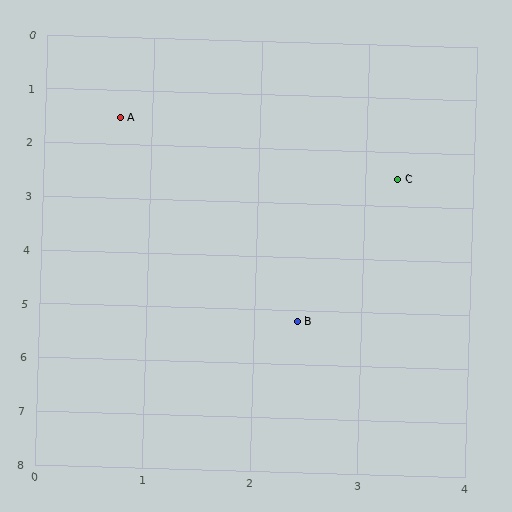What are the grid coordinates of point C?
Point C is at approximately (3.3, 2.5).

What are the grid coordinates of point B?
Point B is at approximately (2.4, 5.2).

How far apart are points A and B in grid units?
Points A and B are about 4.1 grid units apart.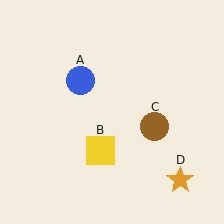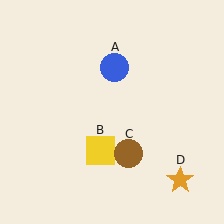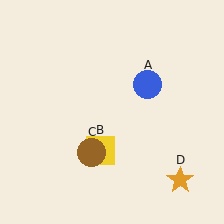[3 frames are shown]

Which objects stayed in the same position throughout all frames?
Yellow square (object B) and orange star (object D) remained stationary.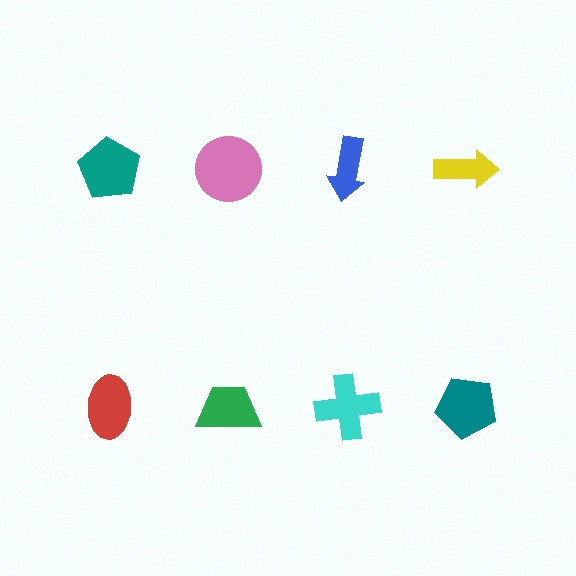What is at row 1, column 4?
A yellow arrow.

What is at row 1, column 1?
A teal pentagon.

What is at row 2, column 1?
A red ellipse.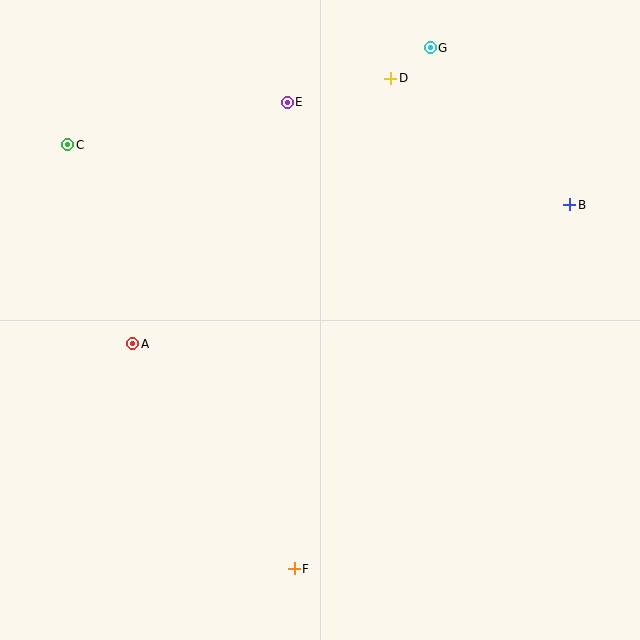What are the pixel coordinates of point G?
Point G is at (430, 48).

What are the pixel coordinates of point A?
Point A is at (133, 344).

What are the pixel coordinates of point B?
Point B is at (570, 205).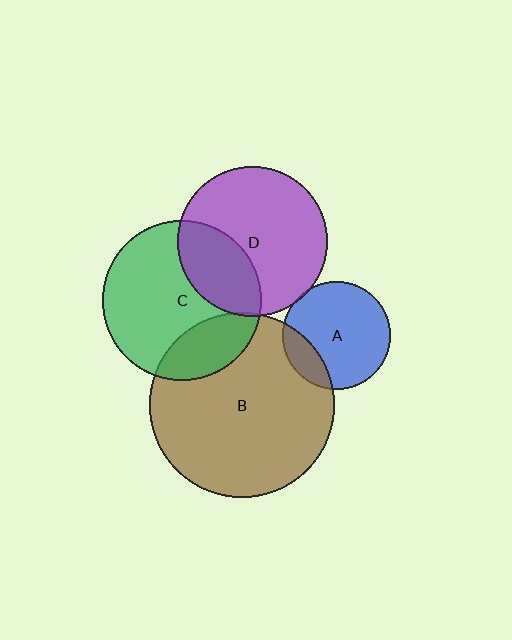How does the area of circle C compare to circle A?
Approximately 2.2 times.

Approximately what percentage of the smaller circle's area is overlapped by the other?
Approximately 5%.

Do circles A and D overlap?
Yes.